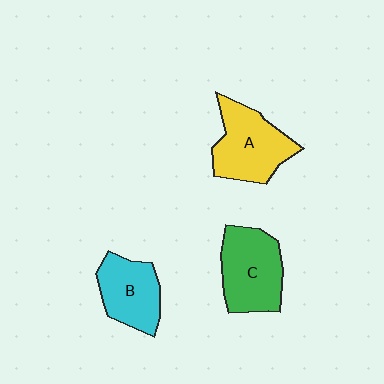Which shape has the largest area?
Shape C (green).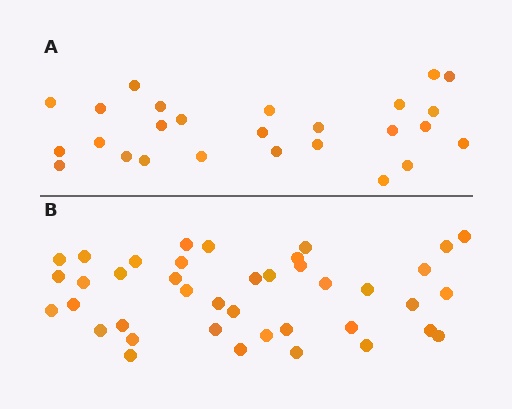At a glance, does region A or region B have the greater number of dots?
Region B (the bottom region) has more dots.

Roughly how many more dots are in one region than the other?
Region B has approximately 15 more dots than region A.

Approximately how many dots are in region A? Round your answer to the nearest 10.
About 30 dots. (The exact count is 26, which rounds to 30.)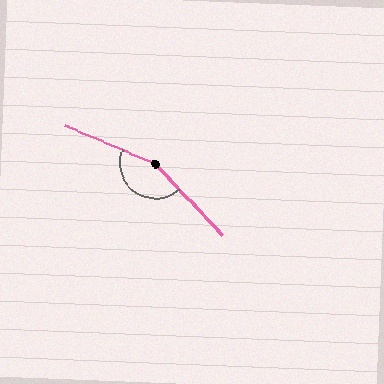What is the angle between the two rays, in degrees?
Approximately 156 degrees.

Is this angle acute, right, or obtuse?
It is obtuse.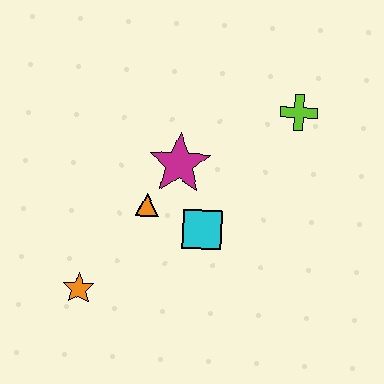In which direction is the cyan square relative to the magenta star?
The cyan square is below the magenta star.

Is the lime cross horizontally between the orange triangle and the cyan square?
No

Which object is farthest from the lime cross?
The orange star is farthest from the lime cross.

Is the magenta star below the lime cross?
Yes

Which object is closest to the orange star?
The orange triangle is closest to the orange star.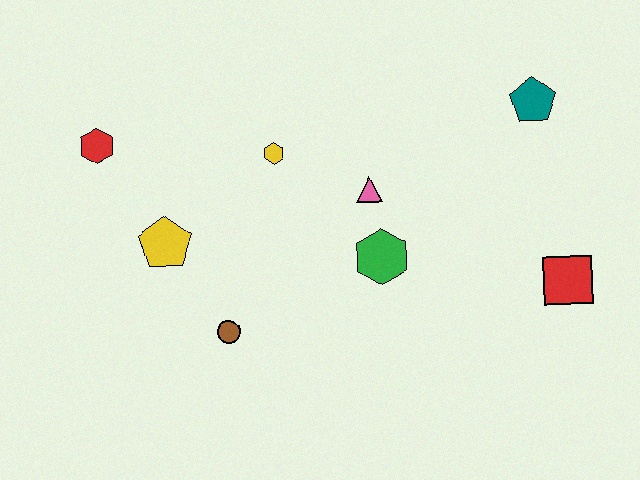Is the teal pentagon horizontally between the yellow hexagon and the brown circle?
No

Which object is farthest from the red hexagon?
The red square is farthest from the red hexagon.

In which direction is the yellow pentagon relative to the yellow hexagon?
The yellow pentagon is to the left of the yellow hexagon.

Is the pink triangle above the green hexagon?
Yes